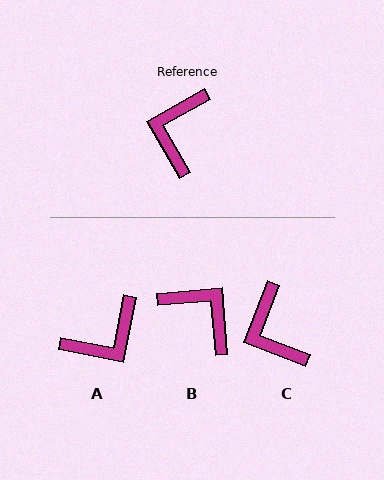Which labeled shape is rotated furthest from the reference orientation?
A, about 140 degrees away.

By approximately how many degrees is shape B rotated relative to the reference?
Approximately 115 degrees clockwise.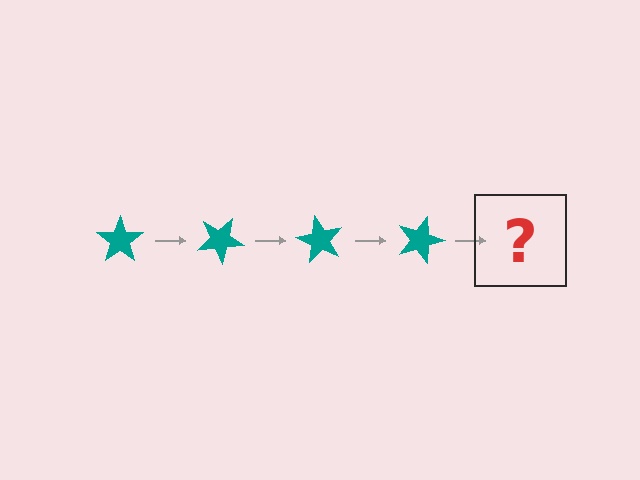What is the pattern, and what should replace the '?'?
The pattern is that the star rotates 30 degrees each step. The '?' should be a teal star rotated 120 degrees.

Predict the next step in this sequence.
The next step is a teal star rotated 120 degrees.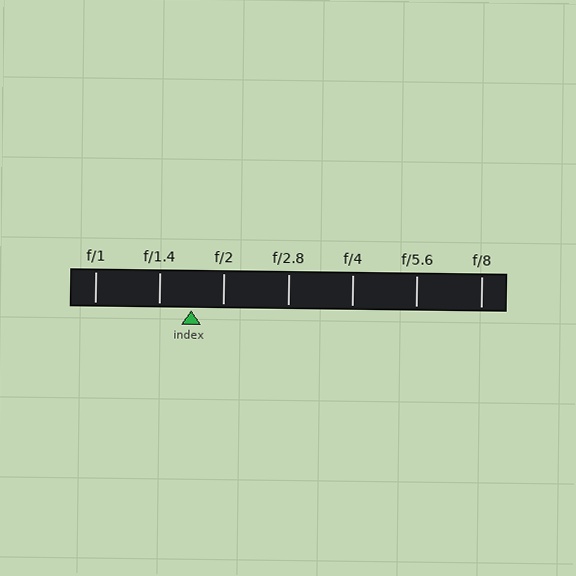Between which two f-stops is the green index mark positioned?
The index mark is between f/1.4 and f/2.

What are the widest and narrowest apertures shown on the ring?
The widest aperture shown is f/1 and the narrowest is f/8.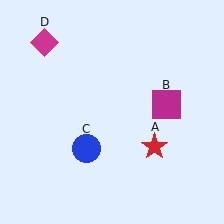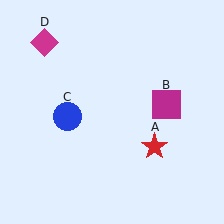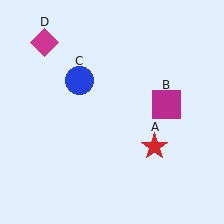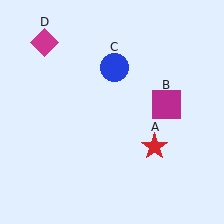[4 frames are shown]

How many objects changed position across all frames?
1 object changed position: blue circle (object C).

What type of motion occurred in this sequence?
The blue circle (object C) rotated clockwise around the center of the scene.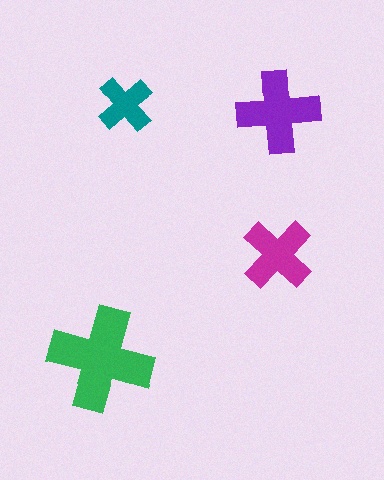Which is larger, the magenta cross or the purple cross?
The purple one.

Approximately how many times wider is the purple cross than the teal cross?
About 1.5 times wider.